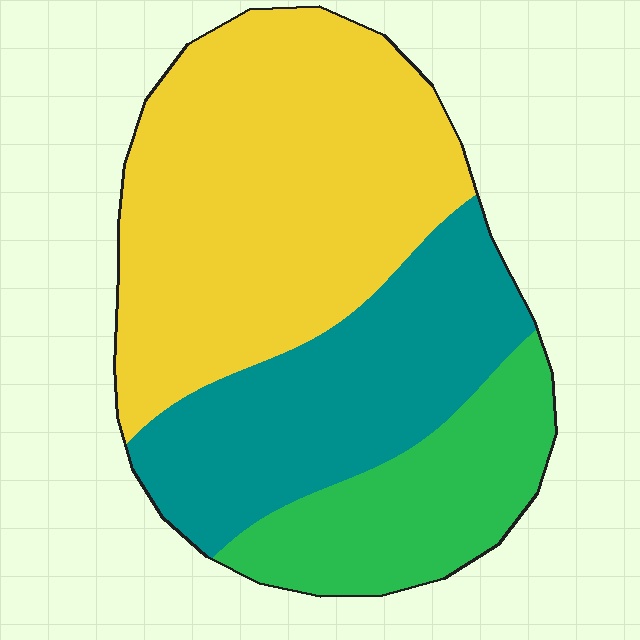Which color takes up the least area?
Green, at roughly 20%.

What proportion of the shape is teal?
Teal covers roughly 30% of the shape.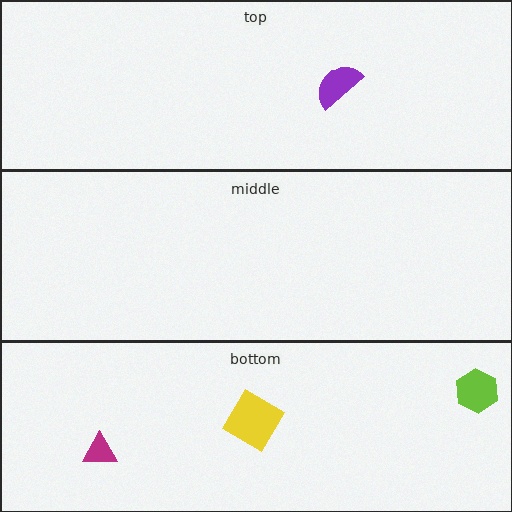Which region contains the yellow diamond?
The bottom region.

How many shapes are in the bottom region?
3.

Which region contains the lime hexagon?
The bottom region.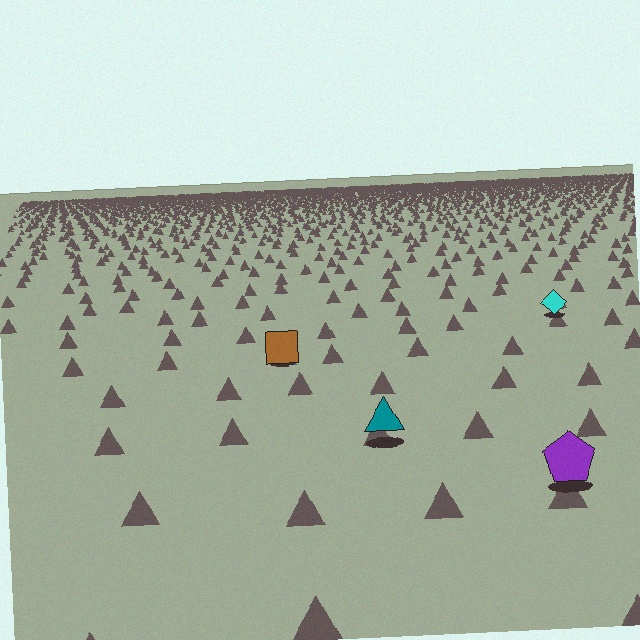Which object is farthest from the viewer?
The cyan diamond is farthest from the viewer. It appears smaller and the ground texture around it is denser.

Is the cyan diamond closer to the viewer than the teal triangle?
No. The teal triangle is closer — you can tell from the texture gradient: the ground texture is coarser near it.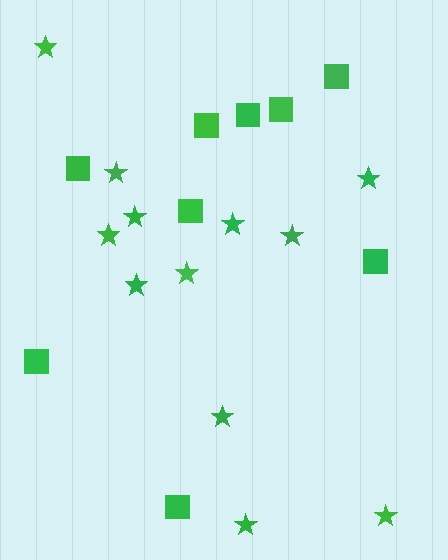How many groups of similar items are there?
There are 2 groups: one group of squares (9) and one group of stars (12).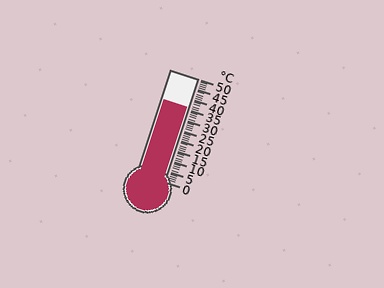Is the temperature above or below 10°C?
The temperature is above 10°C.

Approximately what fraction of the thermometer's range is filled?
The thermometer is filled to approximately 70% of its range.